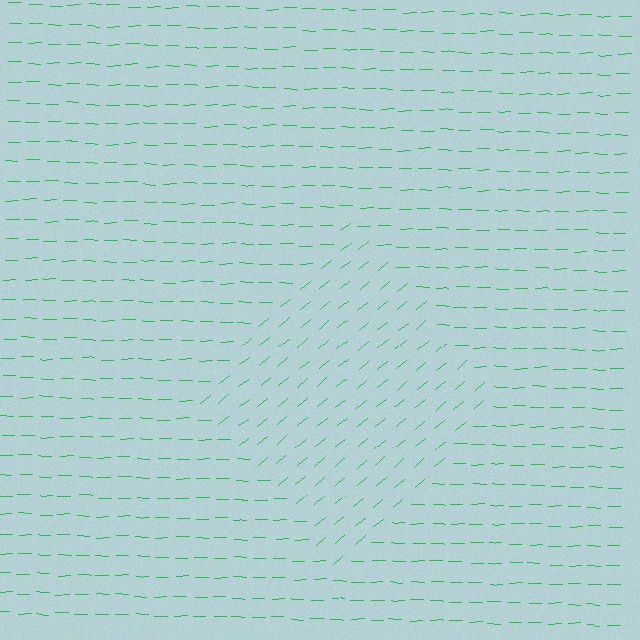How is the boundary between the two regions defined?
The boundary is defined purely by a change in line orientation (approximately 39 degrees difference). All lines are the same color and thickness.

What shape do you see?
I see a diamond.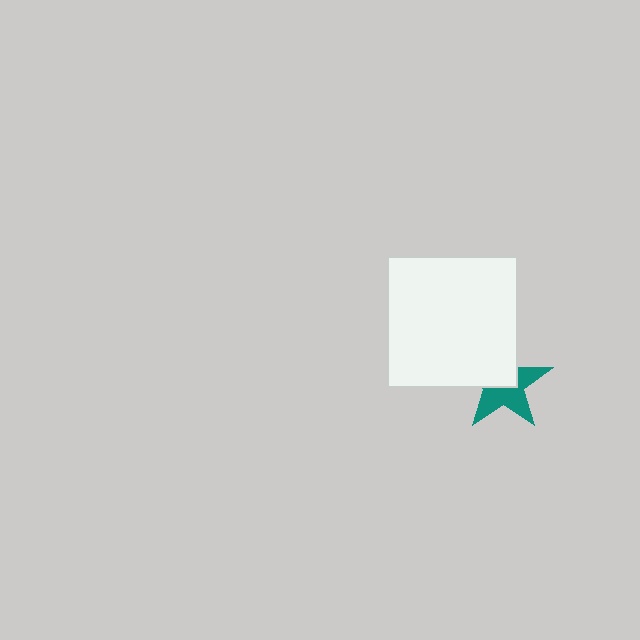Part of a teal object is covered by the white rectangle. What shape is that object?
It is a star.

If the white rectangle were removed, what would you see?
You would see the complete teal star.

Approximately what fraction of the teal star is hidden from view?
Roughly 46% of the teal star is hidden behind the white rectangle.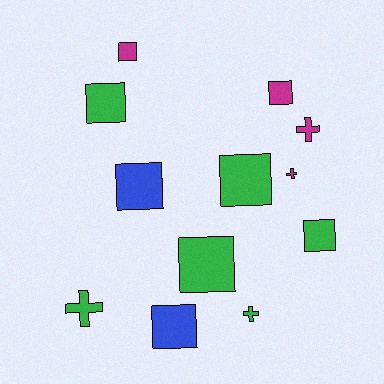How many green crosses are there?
There are 2 green crosses.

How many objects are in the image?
There are 12 objects.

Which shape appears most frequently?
Square, with 8 objects.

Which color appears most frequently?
Green, with 6 objects.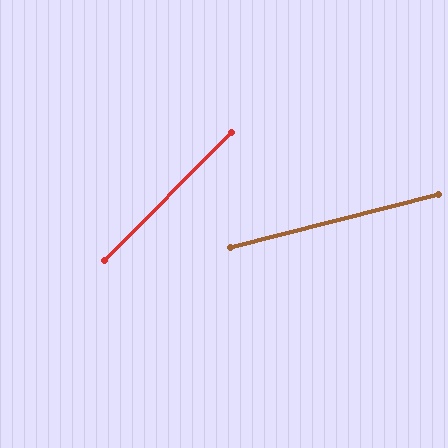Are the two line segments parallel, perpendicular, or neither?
Neither parallel nor perpendicular — they differ by about 31°.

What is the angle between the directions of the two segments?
Approximately 31 degrees.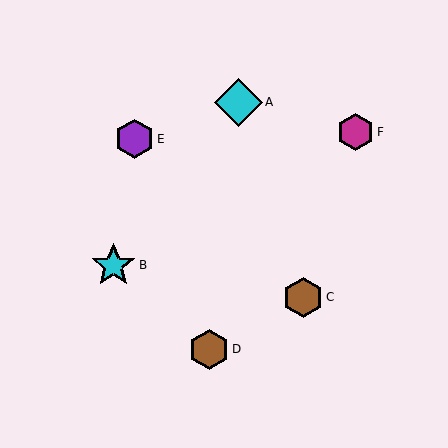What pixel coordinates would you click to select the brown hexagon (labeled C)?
Click at (303, 297) to select the brown hexagon C.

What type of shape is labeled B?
Shape B is a cyan star.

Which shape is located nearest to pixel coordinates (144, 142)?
The purple hexagon (labeled E) at (135, 139) is nearest to that location.